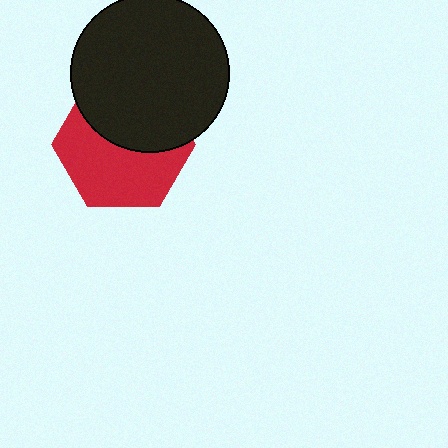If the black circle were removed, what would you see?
You would see the complete red hexagon.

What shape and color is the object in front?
The object in front is a black circle.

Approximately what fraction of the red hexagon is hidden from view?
Roughly 45% of the red hexagon is hidden behind the black circle.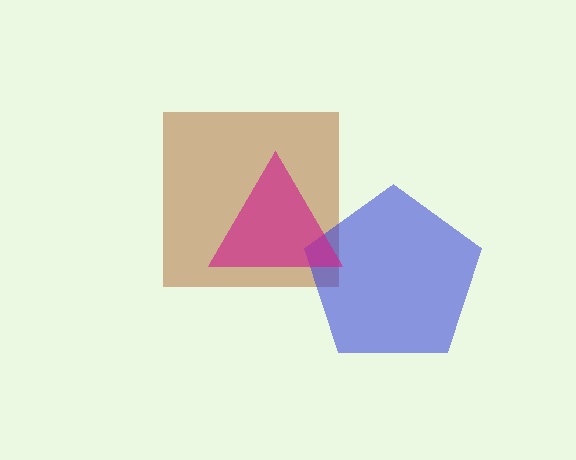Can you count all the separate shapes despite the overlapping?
Yes, there are 3 separate shapes.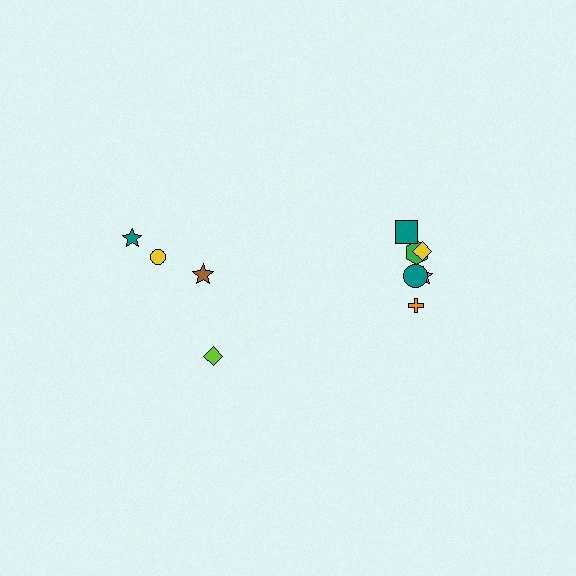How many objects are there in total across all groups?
There are 10 objects.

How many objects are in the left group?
There are 4 objects.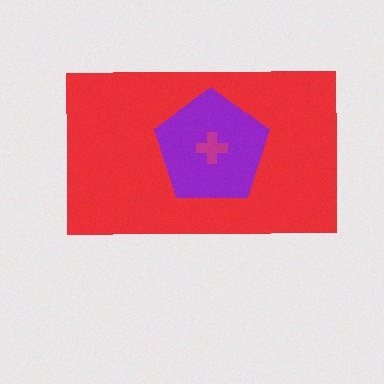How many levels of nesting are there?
3.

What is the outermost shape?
The red rectangle.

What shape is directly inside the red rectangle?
The purple pentagon.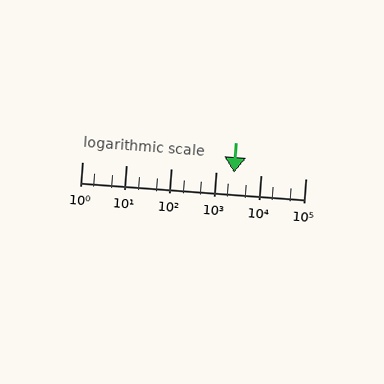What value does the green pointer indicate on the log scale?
The pointer indicates approximately 2500.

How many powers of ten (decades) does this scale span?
The scale spans 5 decades, from 1 to 100000.